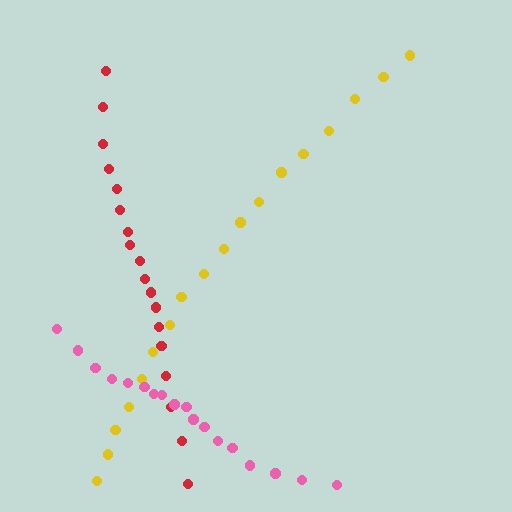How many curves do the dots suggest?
There are 3 distinct paths.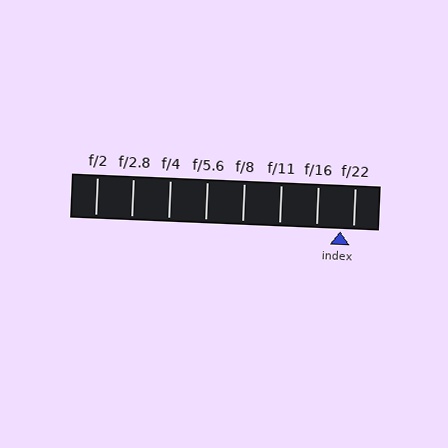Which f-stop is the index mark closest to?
The index mark is closest to f/22.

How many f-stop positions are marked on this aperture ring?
There are 8 f-stop positions marked.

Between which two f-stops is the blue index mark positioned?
The index mark is between f/16 and f/22.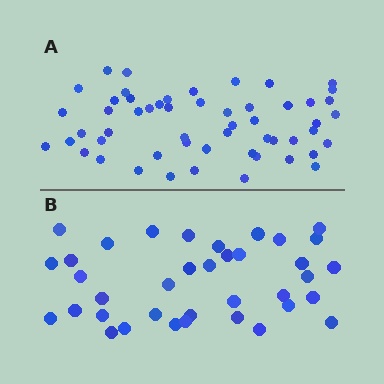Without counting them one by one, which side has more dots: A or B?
Region A (the top region) has more dots.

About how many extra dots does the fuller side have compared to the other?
Region A has approximately 15 more dots than region B.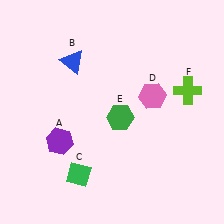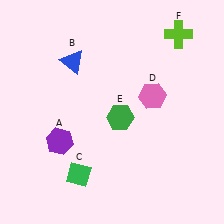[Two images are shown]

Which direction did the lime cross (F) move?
The lime cross (F) moved up.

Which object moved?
The lime cross (F) moved up.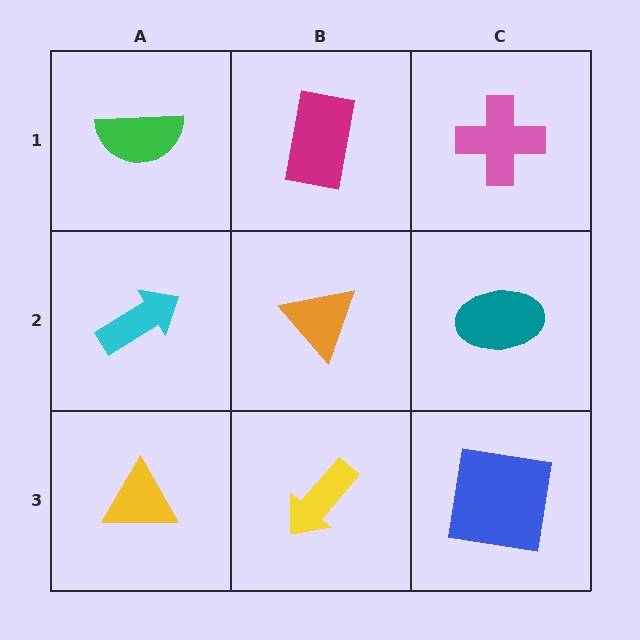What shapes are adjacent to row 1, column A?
A cyan arrow (row 2, column A), a magenta rectangle (row 1, column B).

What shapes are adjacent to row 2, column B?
A magenta rectangle (row 1, column B), a yellow arrow (row 3, column B), a cyan arrow (row 2, column A), a teal ellipse (row 2, column C).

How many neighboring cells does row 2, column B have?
4.